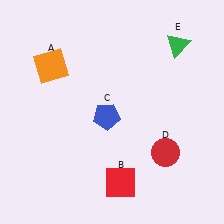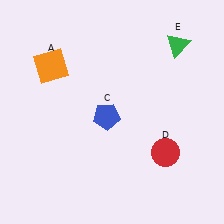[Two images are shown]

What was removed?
The red square (B) was removed in Image 2.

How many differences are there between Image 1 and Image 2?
There is 1 difference between the two images.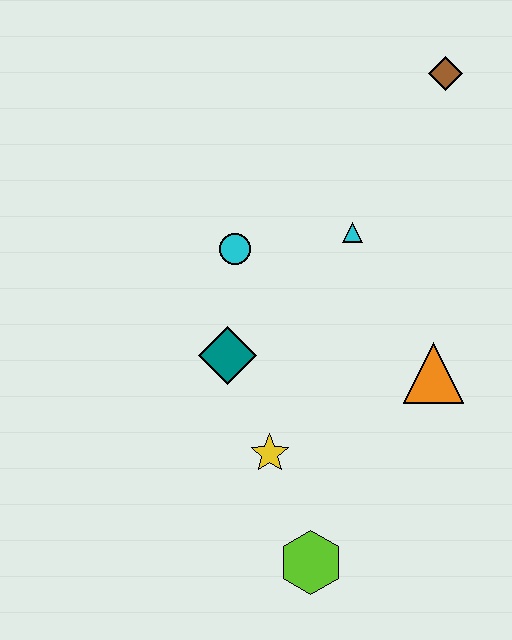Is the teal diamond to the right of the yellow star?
No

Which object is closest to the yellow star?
The teal diamond is closest to the yellow star.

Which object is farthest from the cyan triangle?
The lime hexagon is farthest from the cyan triangle.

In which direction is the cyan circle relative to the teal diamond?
The cyan circle is above the teal diamond.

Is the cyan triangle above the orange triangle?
Yes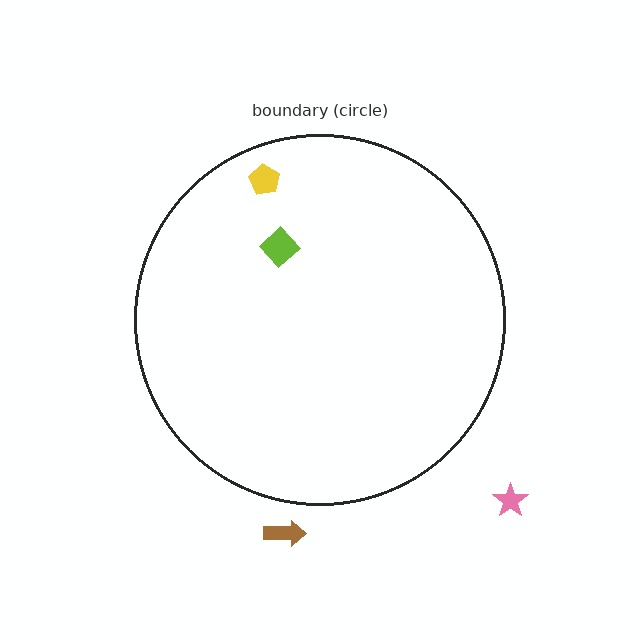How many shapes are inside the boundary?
2 inside, 2 outside.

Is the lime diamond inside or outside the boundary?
Inside.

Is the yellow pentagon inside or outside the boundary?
Inside.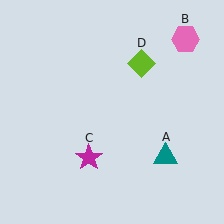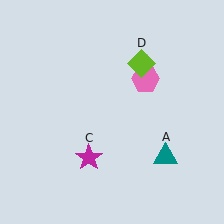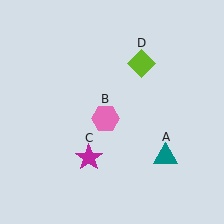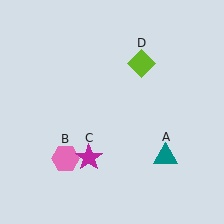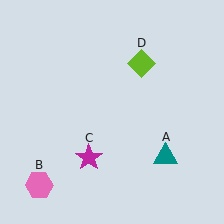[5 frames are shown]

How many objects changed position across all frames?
1 object changed position: pink hexagon (object B).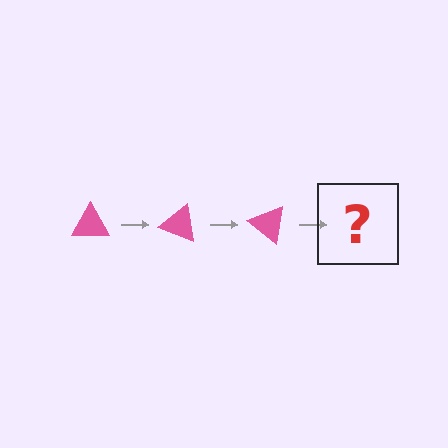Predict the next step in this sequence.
The next step is a pink triangle rotated 60 degrees.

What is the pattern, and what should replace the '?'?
The pattern is that the triangle rotates 20 degrees each step. The '?' should be a pink triangle rotated 60 degrees.